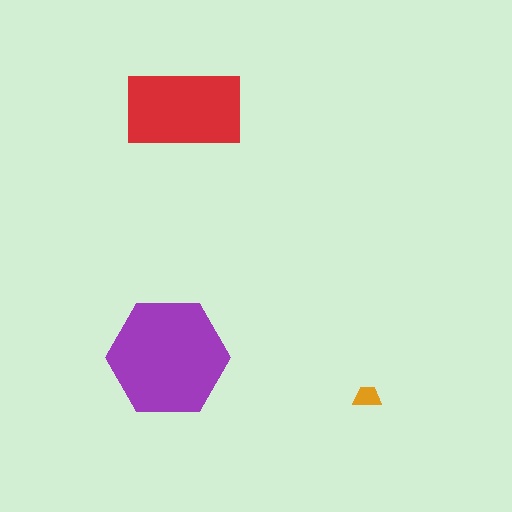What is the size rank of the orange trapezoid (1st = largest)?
3rd.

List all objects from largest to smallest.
The purple hexagon, the red rectangle, the orange trapezoid.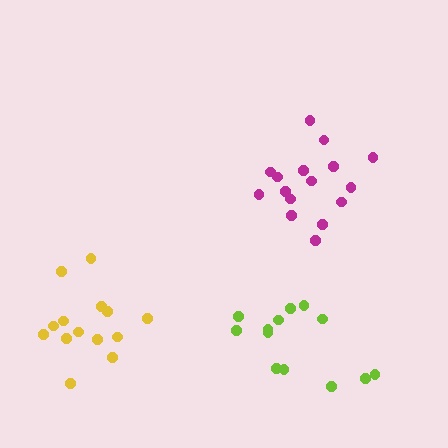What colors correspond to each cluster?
The clusters are colored: magenta, yellow, lime.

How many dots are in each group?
Group 1: 16 dots, Group 2: 14 dots, Group 3: 13 dots (43 total).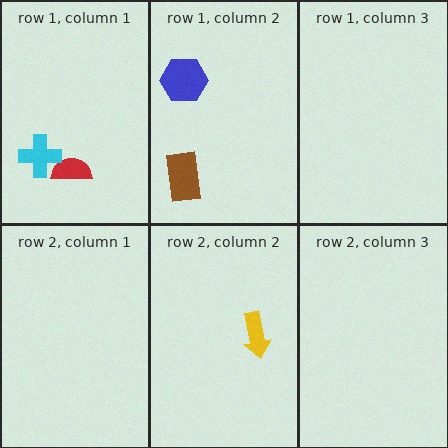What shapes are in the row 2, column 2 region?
The yellow arrow.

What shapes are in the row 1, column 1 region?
The red semicircle, the cyan cross.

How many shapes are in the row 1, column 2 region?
2.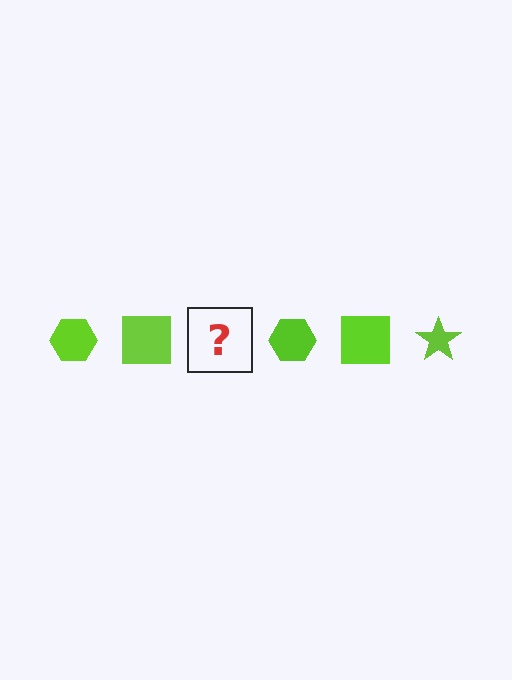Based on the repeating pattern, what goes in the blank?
The blank should be a lime star.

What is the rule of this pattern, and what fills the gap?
The rule is that the pattern cycles through hexagon, square, star shapes in lime. The gap should be filled with a lime star.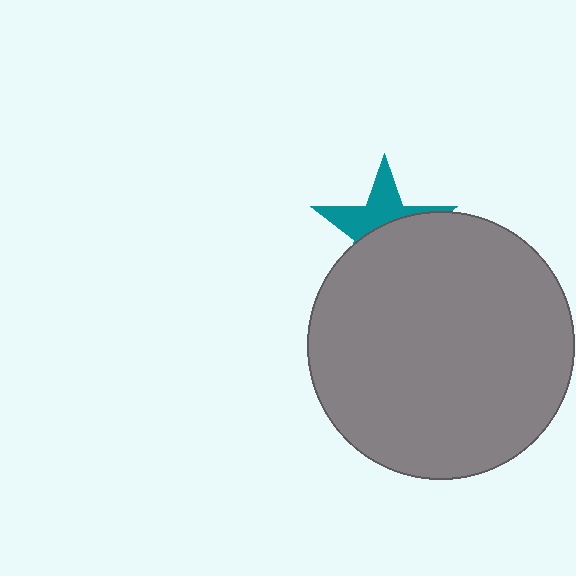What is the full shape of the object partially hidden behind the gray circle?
The partially hidden object is a teal star.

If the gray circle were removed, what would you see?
You would see the complete teal star.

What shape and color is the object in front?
The object in front is a gray circle.